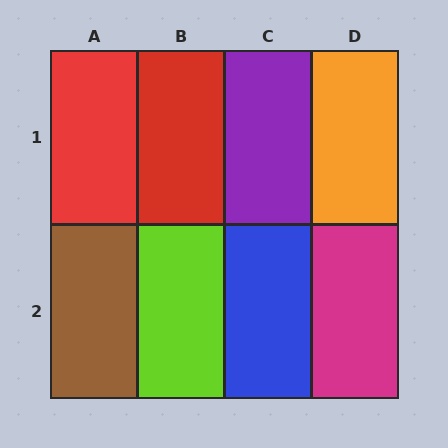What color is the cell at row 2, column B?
Lime.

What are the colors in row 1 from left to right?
Red, red, purple, orange.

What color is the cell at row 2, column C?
Blue.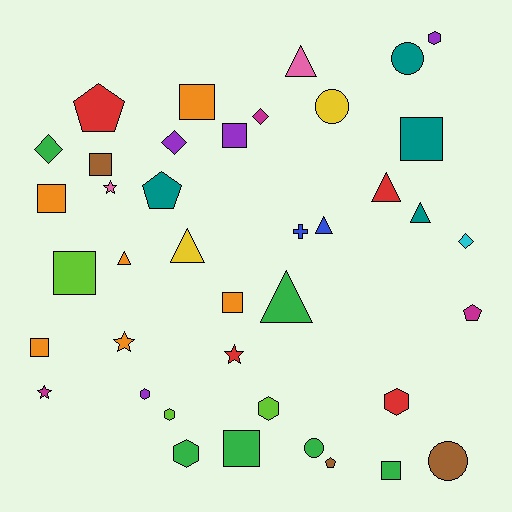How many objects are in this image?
There are 40 objects.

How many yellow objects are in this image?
There are 2 yellow objects.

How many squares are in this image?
There are 10 squares.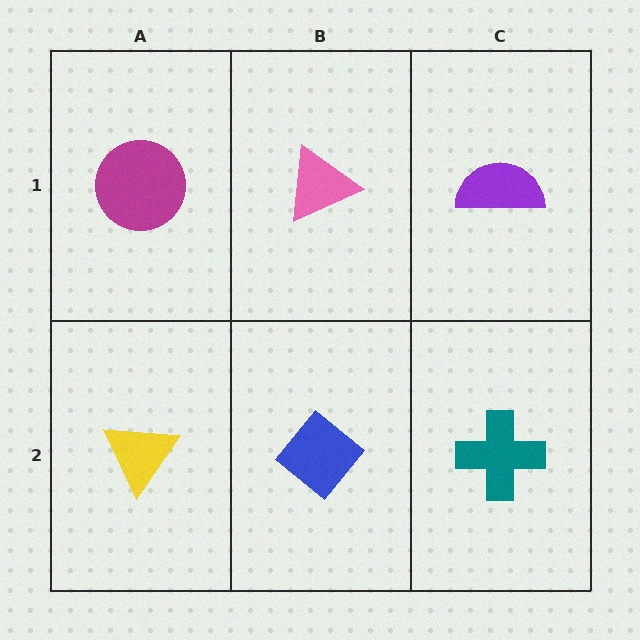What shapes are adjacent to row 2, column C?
A purple semicircle (row 1, column C), a blue diamond (row 2, column B).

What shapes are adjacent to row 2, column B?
A pink triangle (row 1, column B), a yellow triangle (row 2, column A), a teal cross (row 2, column C).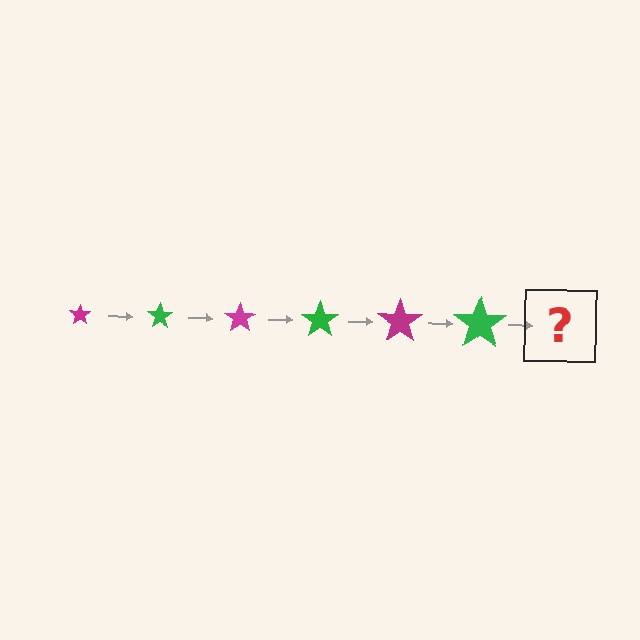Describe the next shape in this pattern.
It should be a magenta star, larger than the previous one.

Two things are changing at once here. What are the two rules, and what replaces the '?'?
The two rules are that the star grows larger each step and the color cycles through magenta and green. The '?' should be a magenta star, larger than the previous one.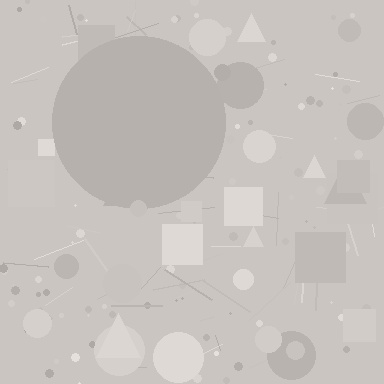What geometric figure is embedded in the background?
A circle is embedded in the background.